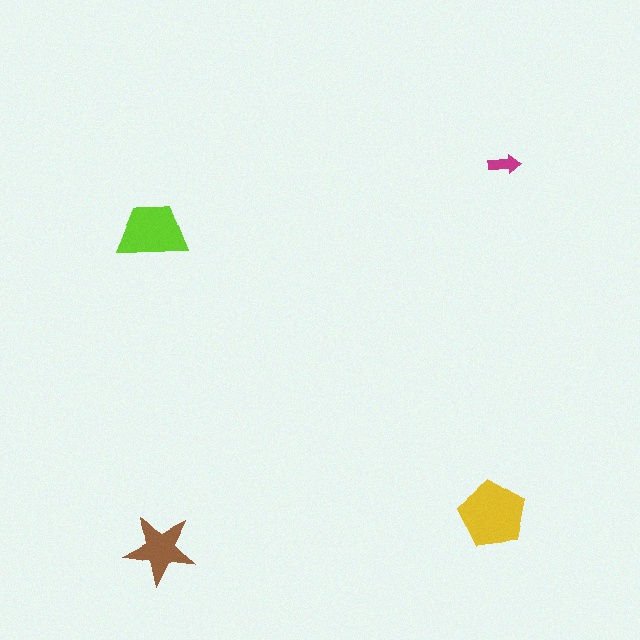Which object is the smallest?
The magenta arrow.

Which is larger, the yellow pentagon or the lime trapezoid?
The yellow pentagon.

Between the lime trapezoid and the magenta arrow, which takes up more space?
The lime trapezoid.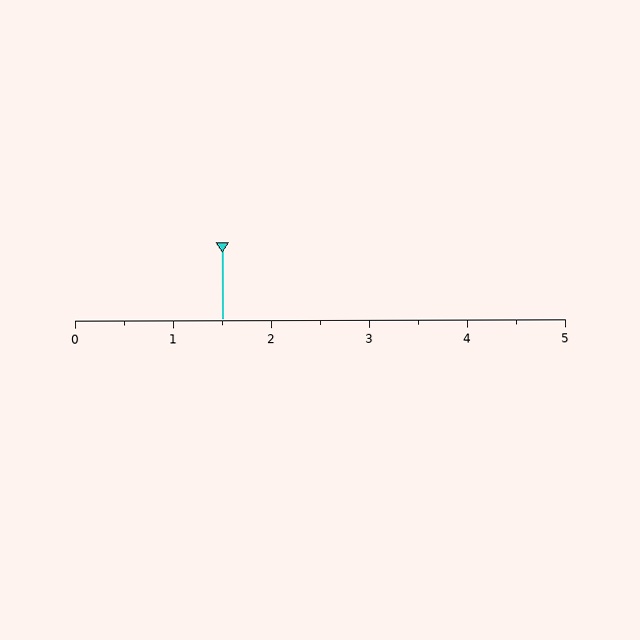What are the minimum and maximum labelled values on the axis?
The axis runs from 0 to 5.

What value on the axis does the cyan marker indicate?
The marker indicates approximately 1.5.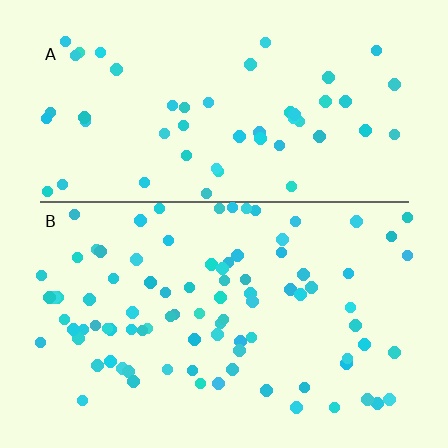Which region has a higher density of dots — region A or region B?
B (the bottom).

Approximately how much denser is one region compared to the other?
Approximately 1.7× — region B over region A.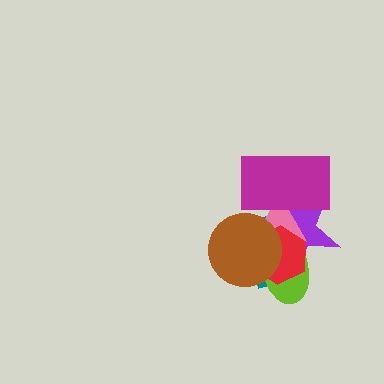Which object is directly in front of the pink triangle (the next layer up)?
The magenta rectangle is directly in front of the pink triangle.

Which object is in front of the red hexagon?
The brown circle is in front of the red hexagon.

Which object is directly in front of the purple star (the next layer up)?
The lime ellipse is directly in front of the purple star.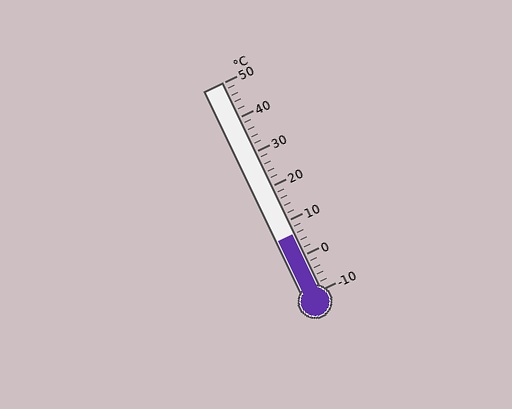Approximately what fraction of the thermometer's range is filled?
The thermometer is filled to approximately 25% of its range.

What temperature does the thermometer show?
The thermometer shows approximately 6°C.